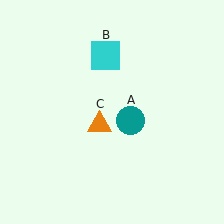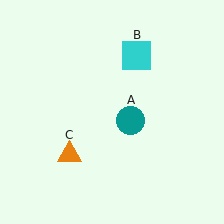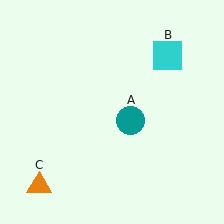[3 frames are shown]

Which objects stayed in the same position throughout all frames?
Teal circle (object A) remained stationary.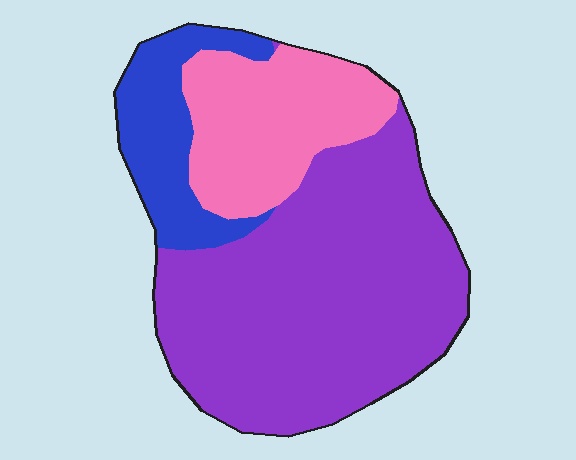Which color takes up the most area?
Purple, at roughly 60%.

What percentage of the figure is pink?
Pink takes up about one quarter (1/4) of the figure.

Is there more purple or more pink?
Purple.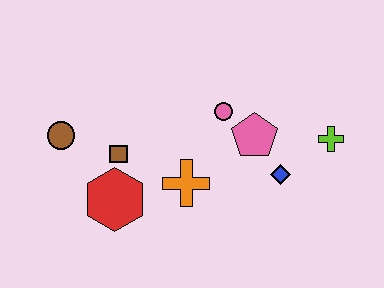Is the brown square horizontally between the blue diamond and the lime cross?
No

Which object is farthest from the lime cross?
The brown circle is farthest from the lime cross.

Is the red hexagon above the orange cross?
No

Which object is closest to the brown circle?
The brown square is closest to the brown circle.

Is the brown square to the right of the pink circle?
No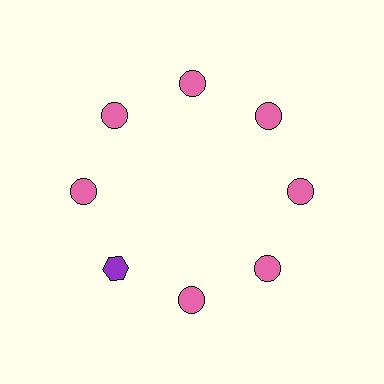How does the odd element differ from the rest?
It differs in both color (purple instead of pink) and shape (hexagon instead of circle).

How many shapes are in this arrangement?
There are 8 shapes arranged in a ring pattern.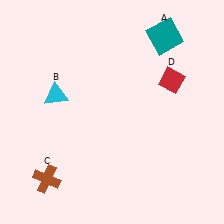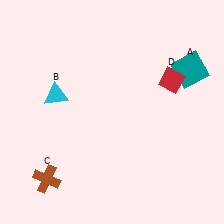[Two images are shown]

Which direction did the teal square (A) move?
The teal square (A) moved down.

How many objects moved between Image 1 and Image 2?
1 object moved between the two images.